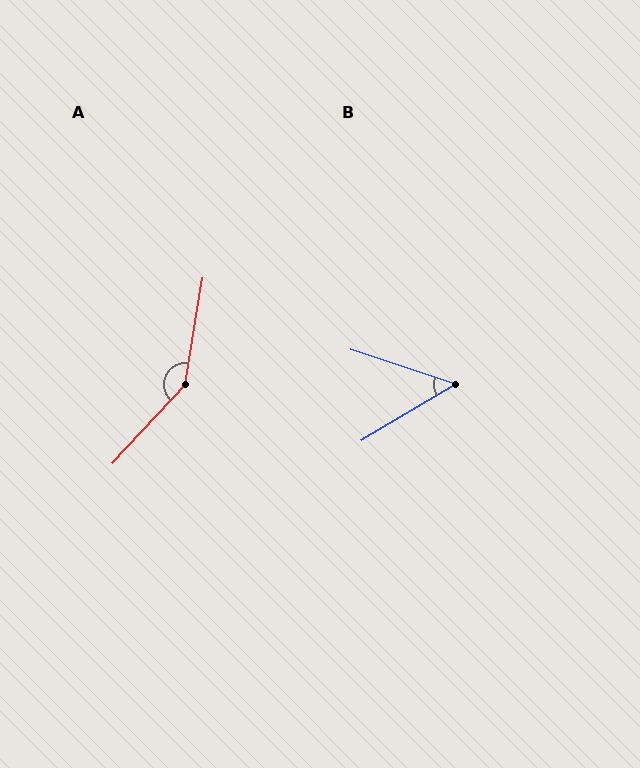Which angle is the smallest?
B, at approximately 49 degrees.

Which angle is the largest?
A, at approximately 146 degrees.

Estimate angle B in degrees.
Approximately 49 degrees.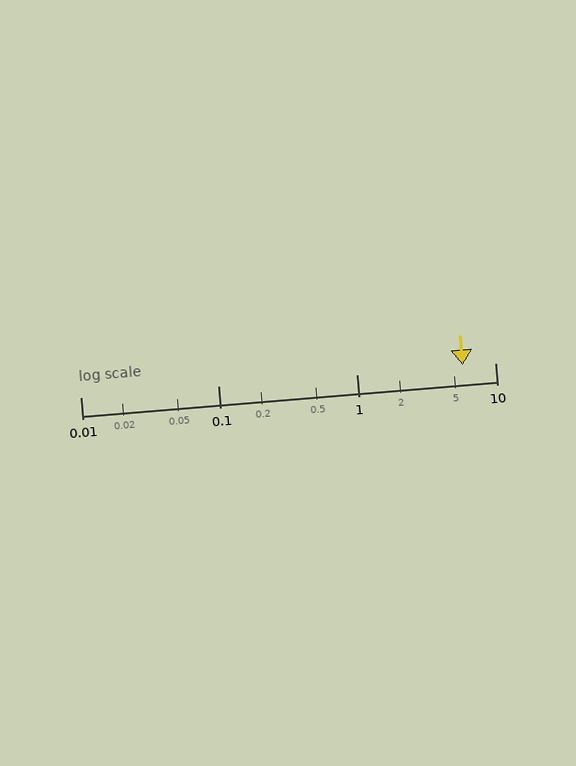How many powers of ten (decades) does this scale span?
The scale spans 3 decades, from 0.01 to 10.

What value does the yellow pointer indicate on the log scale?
The pointer indicates approximately 5.8.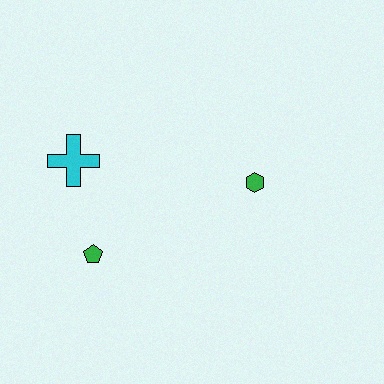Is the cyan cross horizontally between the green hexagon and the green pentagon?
No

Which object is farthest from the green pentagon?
The green hexagon is farthest from the green pentagon.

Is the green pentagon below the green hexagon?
Yes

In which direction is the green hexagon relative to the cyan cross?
The green hexagon is to the right of the cyan cross.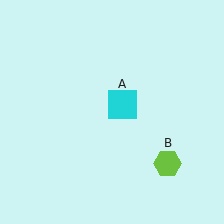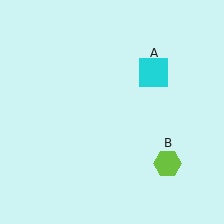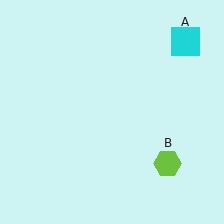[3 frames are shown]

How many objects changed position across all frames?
1 object changed position: cyan square (object A).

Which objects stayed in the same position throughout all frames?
Lime hexagon (object B) remained stationary.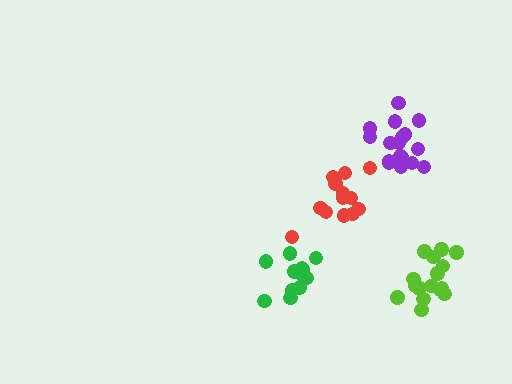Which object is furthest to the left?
The green cluster is leftmost.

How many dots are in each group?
Group 1: 13 dots, Group 2: 13 dots, Group 3: 16 dots, Group 4: 17 dots (59 total).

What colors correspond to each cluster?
The clusters are colored: green, red, lime, purple.